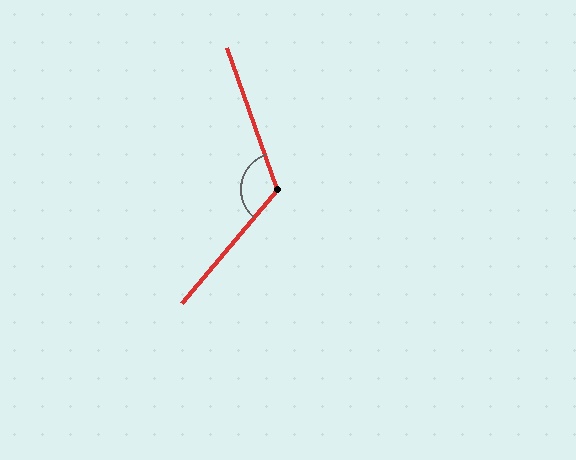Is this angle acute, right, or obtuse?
It is obtuse.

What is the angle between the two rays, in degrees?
Approximately 121 degrees.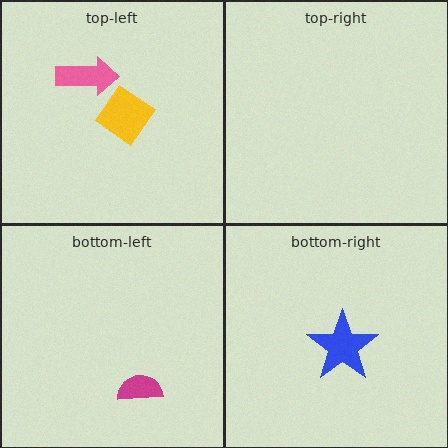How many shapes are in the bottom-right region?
1.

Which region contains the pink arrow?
The top-left region.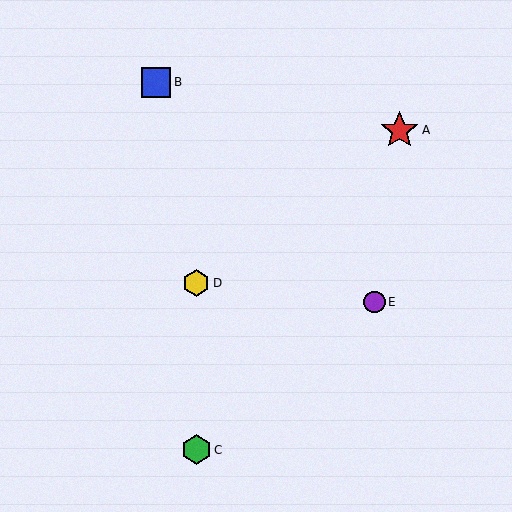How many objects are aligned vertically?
2 objects (C, D) are aligned vertically.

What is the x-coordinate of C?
Object C is at x≈196.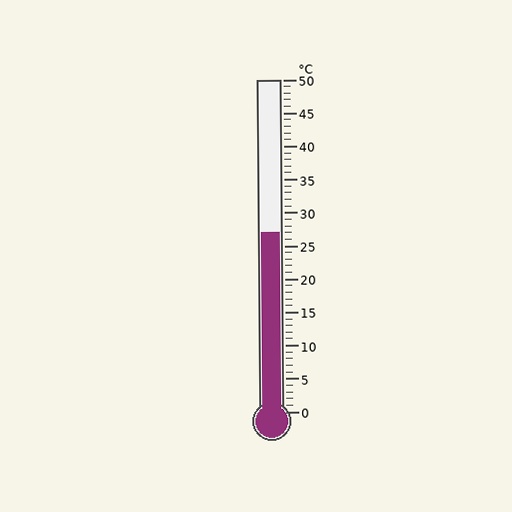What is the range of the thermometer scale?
The thermometer scale ranges from 0°C to 50°C.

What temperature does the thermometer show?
The thermometer shows approximately 27°C.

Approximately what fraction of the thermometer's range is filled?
The thermometer is filled to approximately 55% of its range.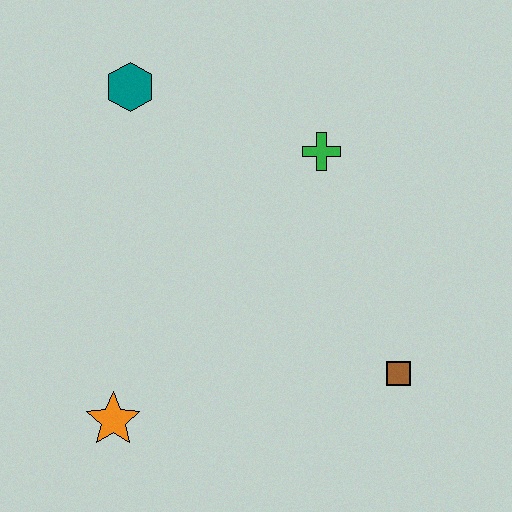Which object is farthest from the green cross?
The orange star is farthest from the green cross.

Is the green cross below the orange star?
No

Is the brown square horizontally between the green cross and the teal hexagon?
No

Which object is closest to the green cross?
The teal hexagon is closest to the green cross.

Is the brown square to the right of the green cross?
Yes